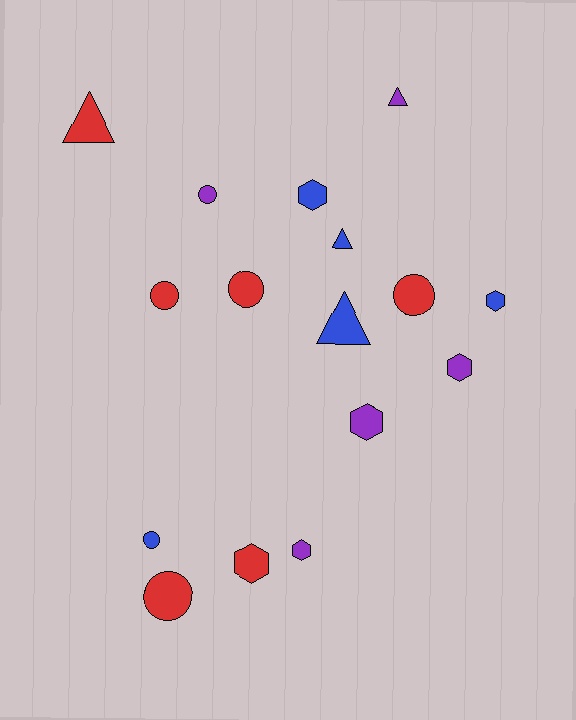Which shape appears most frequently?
Circle, with 6 objects.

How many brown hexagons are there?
There are no brown hexagons.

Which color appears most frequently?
Red, with 6 objects.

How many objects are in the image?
There are 16 objects.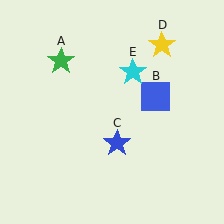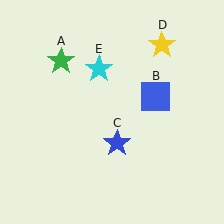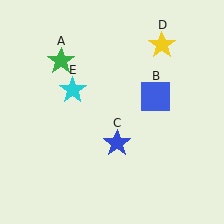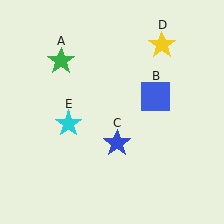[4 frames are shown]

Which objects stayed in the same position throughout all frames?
Green star (object A) and blue square (object B) and blue star (object C) and yellow star (object D) remained stationary.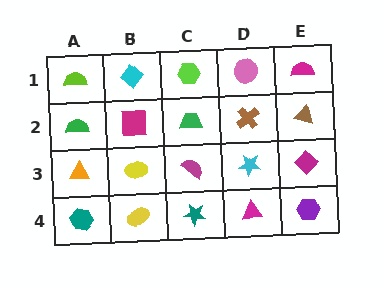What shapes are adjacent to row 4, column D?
A cyan star (row 3, column D), a teal star (row 4, column C), a purple hexagon (row 4, column E).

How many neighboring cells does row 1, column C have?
3.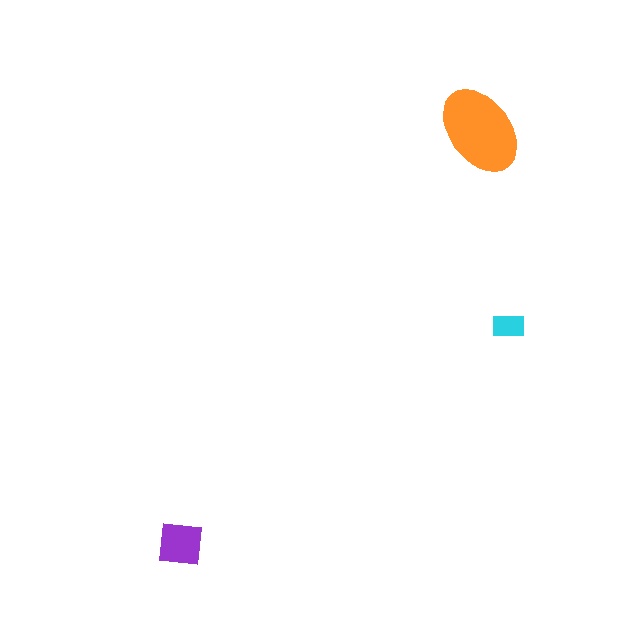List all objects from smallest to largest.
The cyan rectangle, the purple square, the orange ellipse.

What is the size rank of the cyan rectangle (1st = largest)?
3rd.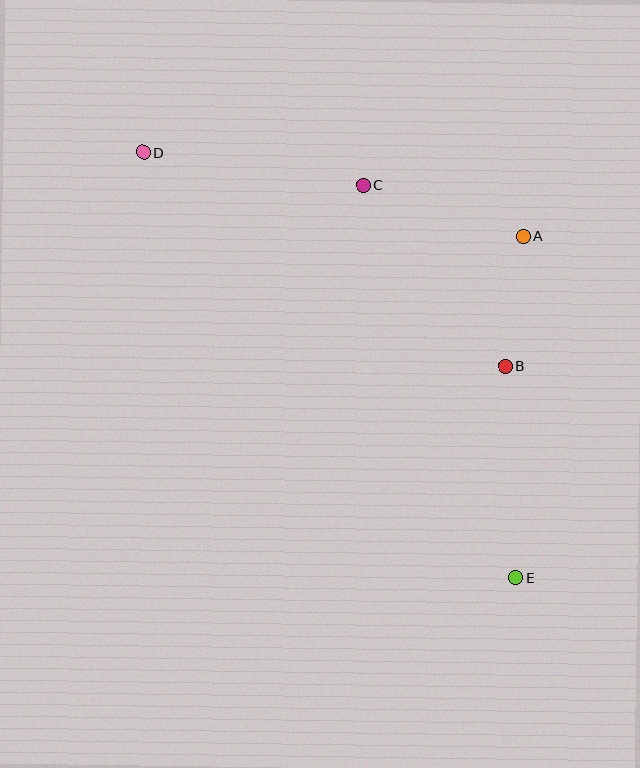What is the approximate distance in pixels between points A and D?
The distance between A and D is approximately 389 pixels.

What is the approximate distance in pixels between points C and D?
The distance between C and D is approximately 222 pixels.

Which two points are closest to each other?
Points A and B are closest to each other.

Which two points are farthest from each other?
Points D and E are farthest from each other.